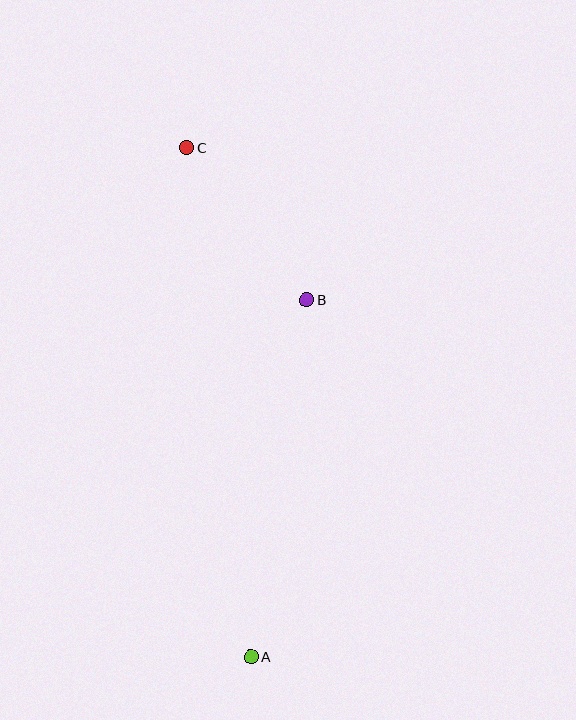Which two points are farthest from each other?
Points A and C are farthest from each other.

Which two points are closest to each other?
Points B and C are closest to each other.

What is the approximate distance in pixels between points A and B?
The distance between A and B is approximately 361 pixels.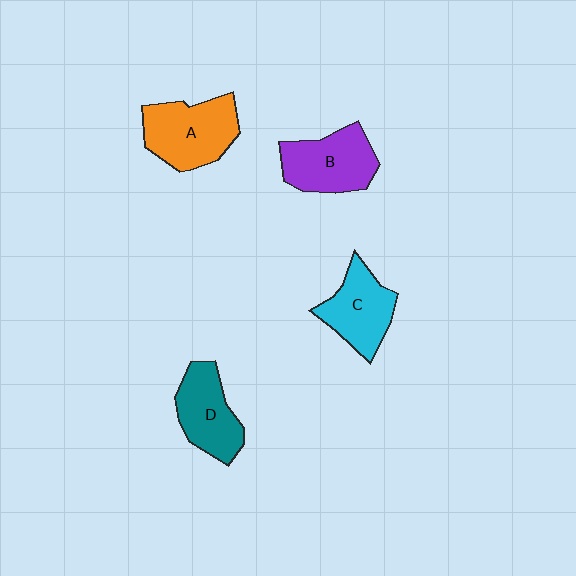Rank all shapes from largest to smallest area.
From largest to smallest: A (orange), B (purple), C (cyan), D (teal).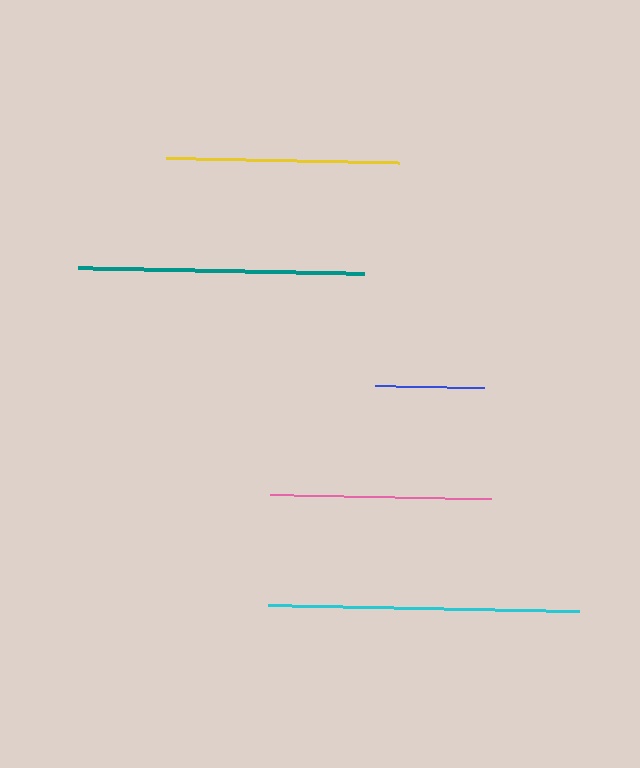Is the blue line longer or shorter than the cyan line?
The cyan line is longer than the blue line.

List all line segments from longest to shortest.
From longest to shortest: cyan, teal, yellow, pink, blue.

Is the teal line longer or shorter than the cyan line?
The cyan line is longer than the teal line.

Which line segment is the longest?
The cyan line is the longest at approximately 311 pixels.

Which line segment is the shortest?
The blue line is the shortest at approximately 109 pixels.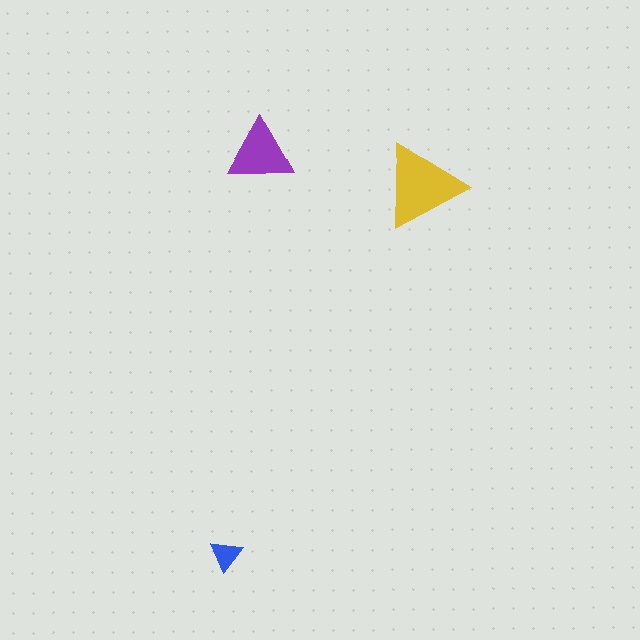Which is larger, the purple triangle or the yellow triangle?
The yellow one.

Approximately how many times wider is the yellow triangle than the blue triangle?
About 2.5 times wider.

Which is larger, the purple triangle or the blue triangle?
The purple one.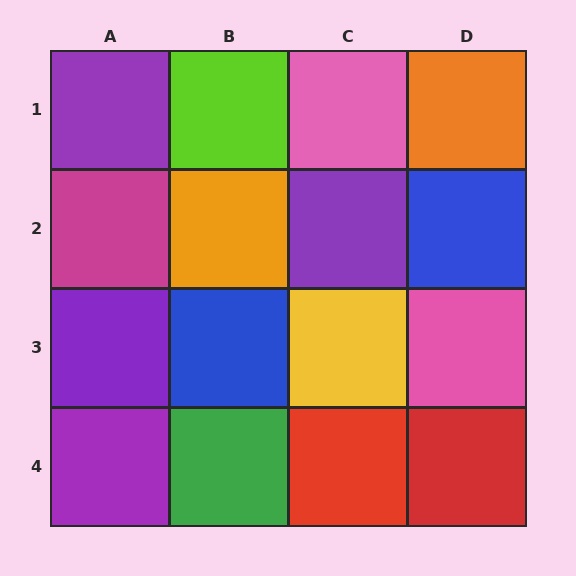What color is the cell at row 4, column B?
Green.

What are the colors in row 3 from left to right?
Purple, blue, yellow, pink.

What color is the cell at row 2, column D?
Blue.